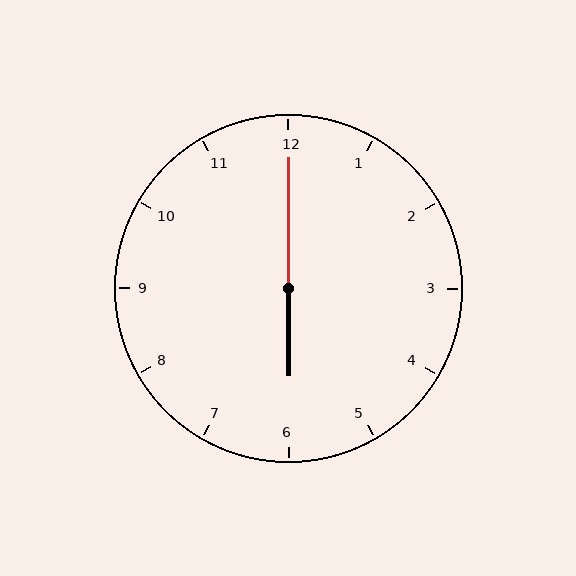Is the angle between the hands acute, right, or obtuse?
It is obtuse.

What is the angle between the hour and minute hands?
Approximately 180 degrees.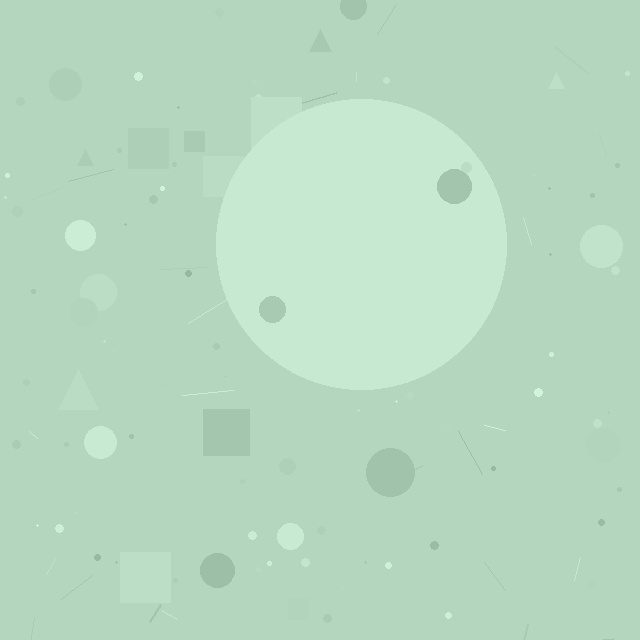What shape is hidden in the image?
A circle is hidden in the image.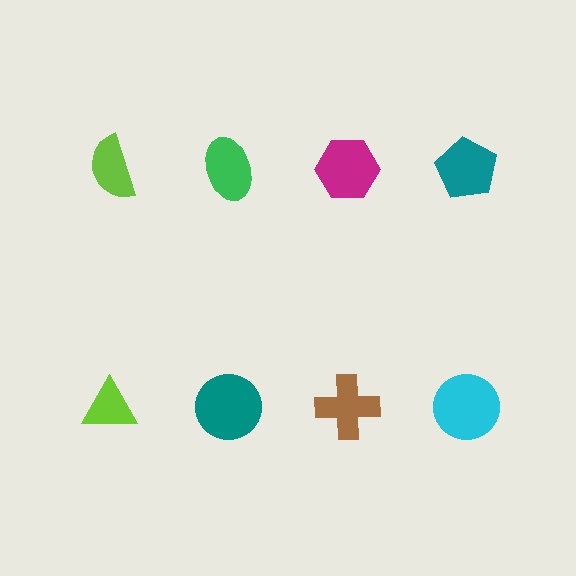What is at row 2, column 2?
A teal circle.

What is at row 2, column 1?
A lime triangle.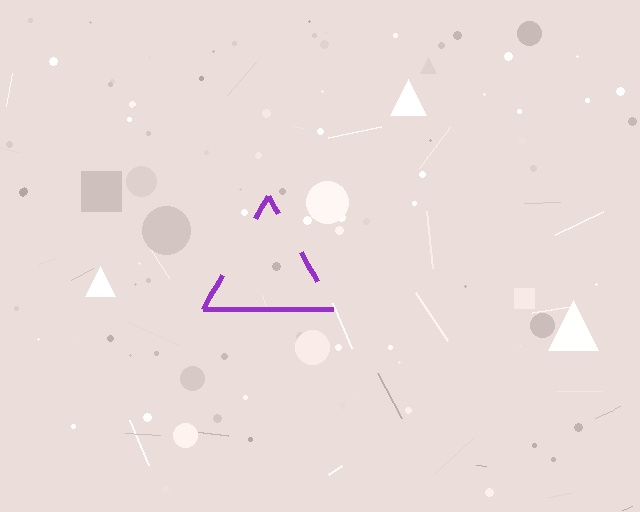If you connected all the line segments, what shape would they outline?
They would outline a triangle.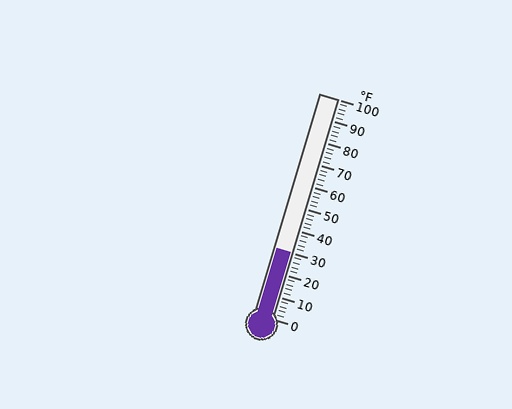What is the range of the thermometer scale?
The thermometer scale ranges from 0°F to 100°F.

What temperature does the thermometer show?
The thermometer shows approximately 30°F.